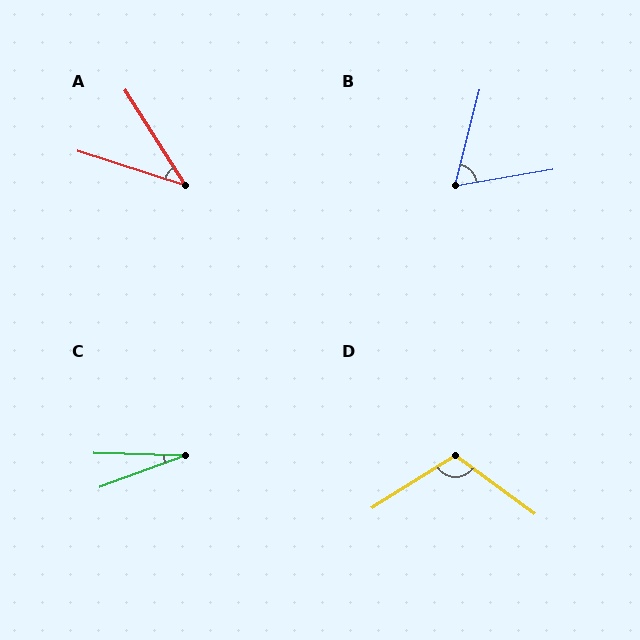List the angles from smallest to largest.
C (22°), A (40°), B (66°), D (112°).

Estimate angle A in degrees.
Approximately 40 degrees.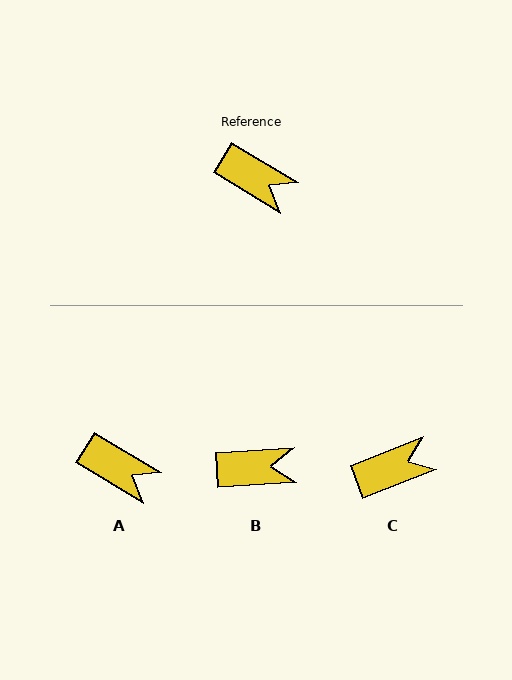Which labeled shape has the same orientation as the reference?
A.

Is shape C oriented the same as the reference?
No, it is off by about 52 degrees.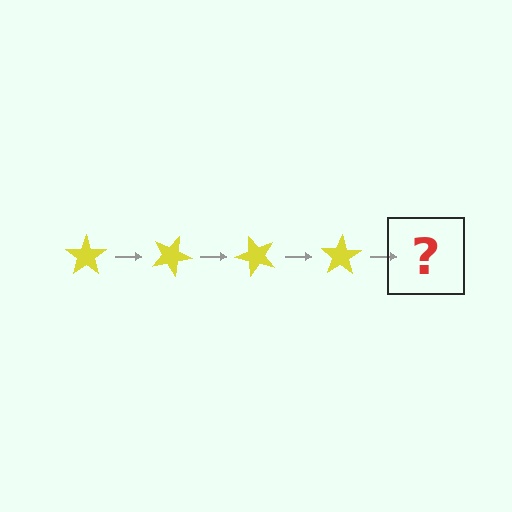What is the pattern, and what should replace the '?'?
The pattern is that the star rotates 25 degrees each step. The '?' should be a yellow star rotated 100 degrees.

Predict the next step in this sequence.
The next step is a yellow star rotated 100 degrees.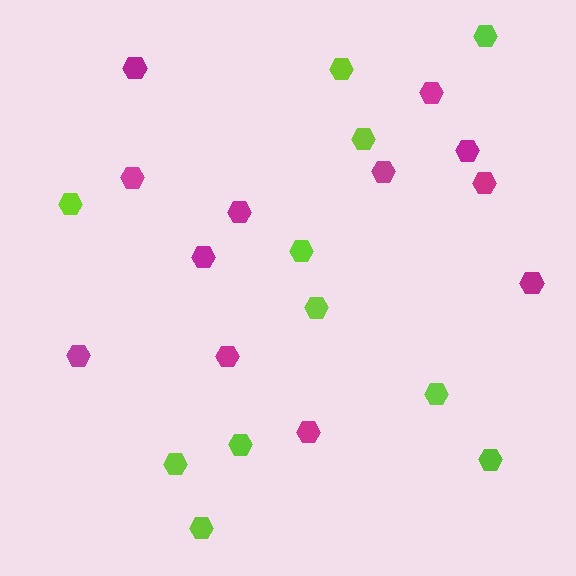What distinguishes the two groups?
There are 2 groups: one group of magenta hexagons (12) and one group of lime hexagons (11).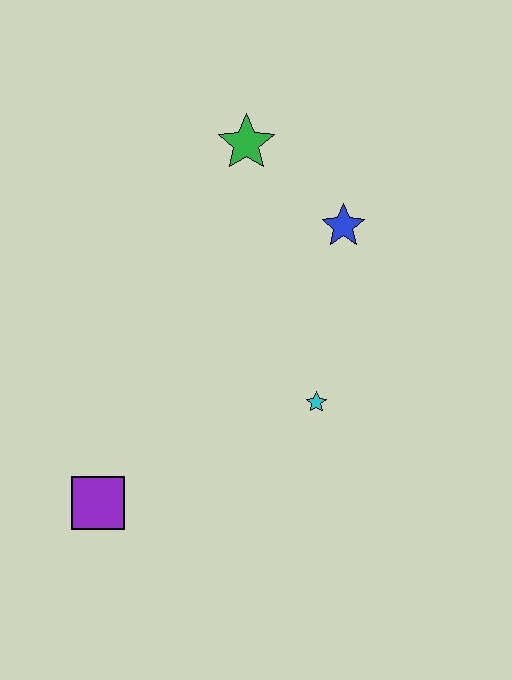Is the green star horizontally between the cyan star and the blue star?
No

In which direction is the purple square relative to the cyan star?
The purple square is to the left of the cyan star.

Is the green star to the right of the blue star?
No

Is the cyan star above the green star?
No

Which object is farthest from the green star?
The purple square is farthest from the green star.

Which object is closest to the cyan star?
The blue star is closest to the cyan star.